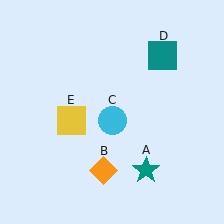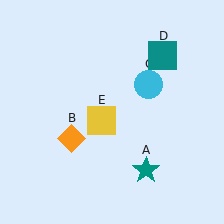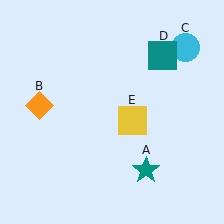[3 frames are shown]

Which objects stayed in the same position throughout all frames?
Teal star (object A) and teal square (object D) remained stationary.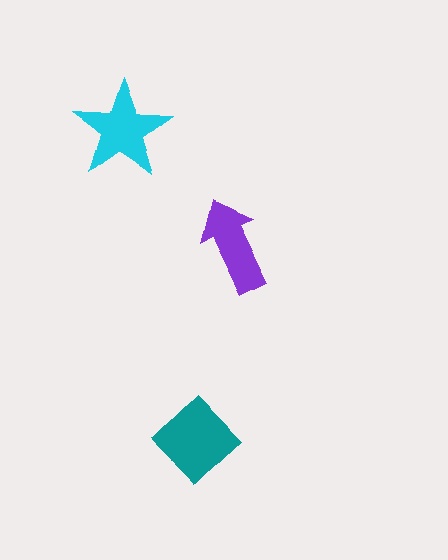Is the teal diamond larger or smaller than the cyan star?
Larger.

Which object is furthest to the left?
The cyan star is leftmost.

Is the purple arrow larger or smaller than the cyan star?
Smaller.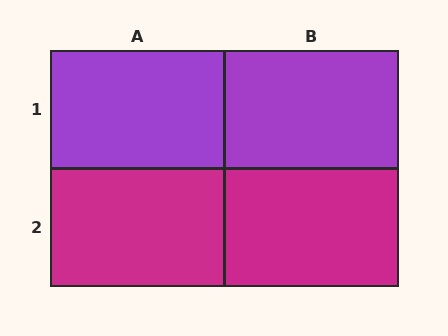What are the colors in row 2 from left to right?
Magenta, magenta.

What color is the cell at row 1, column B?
Purple.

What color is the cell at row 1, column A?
Purple.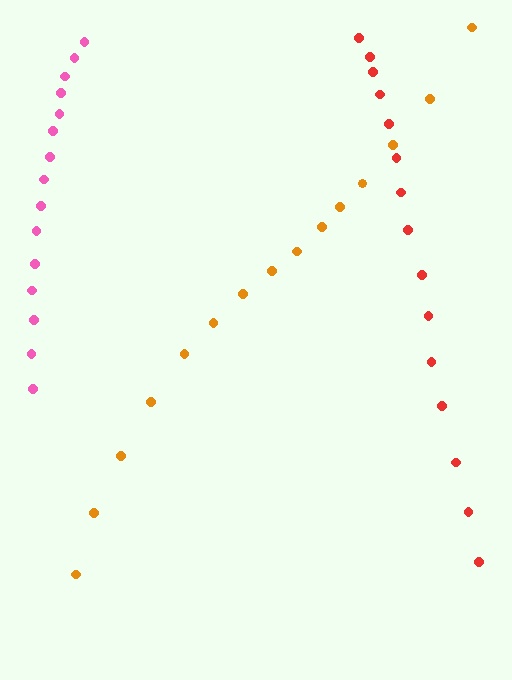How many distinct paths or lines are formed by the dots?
There are 3 distinct paths.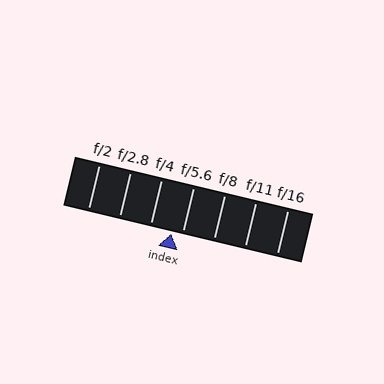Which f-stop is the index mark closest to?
The index mark is closest to f/5.6.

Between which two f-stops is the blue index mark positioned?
The index mark is between f/4 and f/5.6.